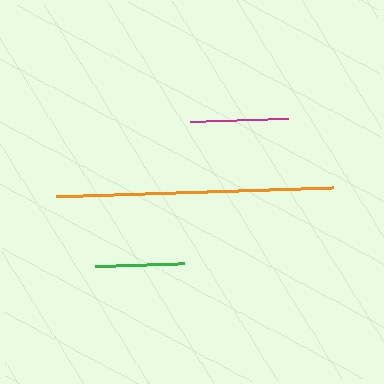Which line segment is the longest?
The orange line is the longest at approximately 277 pixels.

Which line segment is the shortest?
The green line is the shortest at approximately 89 pixels.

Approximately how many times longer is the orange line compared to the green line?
The orange line is approximately 3.1 times the length of the green line.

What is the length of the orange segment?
The orange segment is approximately 277 pixels long.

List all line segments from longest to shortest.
From longest to shortest: orange, magenta, green.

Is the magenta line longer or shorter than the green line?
The magenta line is longer than the green line.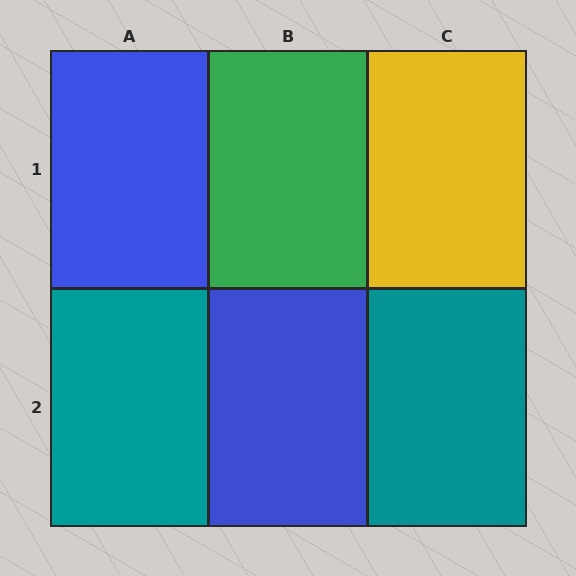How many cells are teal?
2 cells are teal.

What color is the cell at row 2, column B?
Blue.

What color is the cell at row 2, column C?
Teal.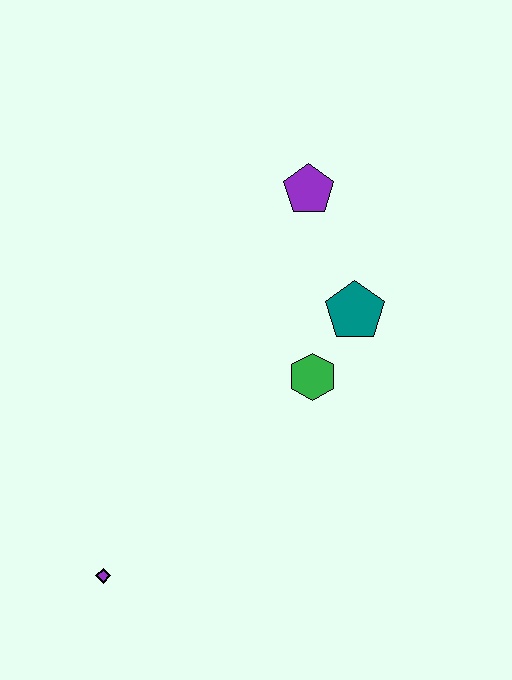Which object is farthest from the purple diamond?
The purple pentagon is farthest from the purple diamond.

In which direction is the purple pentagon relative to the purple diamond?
The purple pentagon is above the purple diamond.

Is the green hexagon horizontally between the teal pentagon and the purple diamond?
Yes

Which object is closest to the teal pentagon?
The green hexagon is closest to the teal pentagon.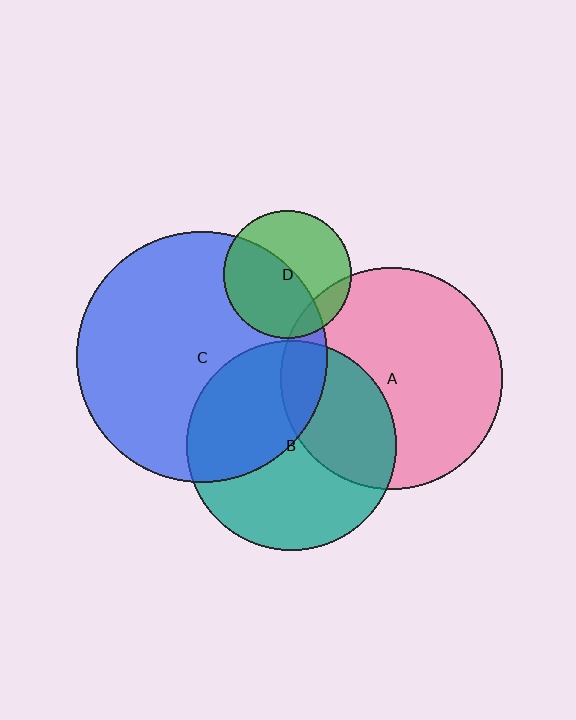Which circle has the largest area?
Circle C (blue).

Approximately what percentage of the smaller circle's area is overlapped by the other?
Approximately 40%.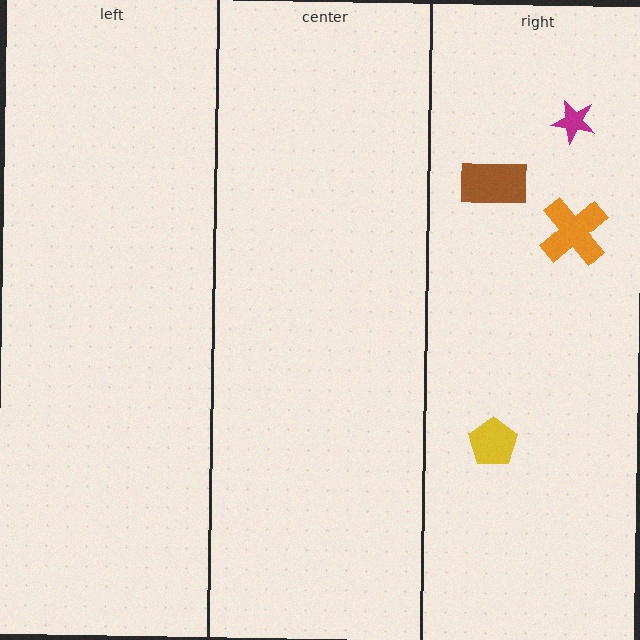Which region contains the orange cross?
The right region.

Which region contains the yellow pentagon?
The right region.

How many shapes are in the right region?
4.